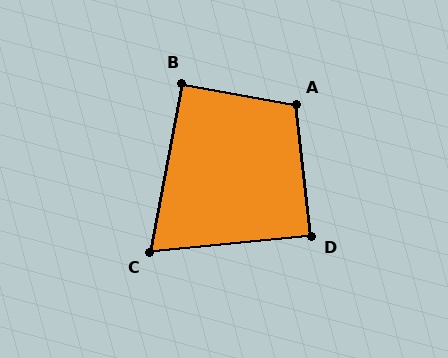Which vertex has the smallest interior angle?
C, at approximately 73 degrees.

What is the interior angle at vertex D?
Approximately 90 degrees (approximately right).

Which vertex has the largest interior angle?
A, at approximately 107 degrees.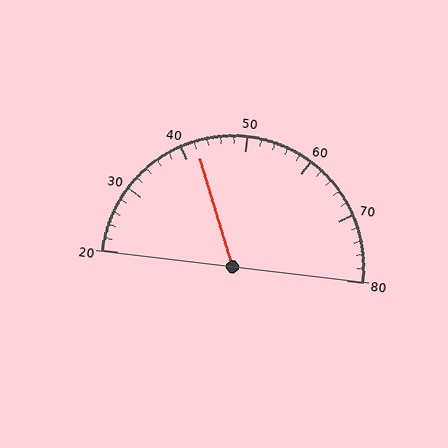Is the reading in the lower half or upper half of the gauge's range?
The reading is in the lower half of the range (20 to 80).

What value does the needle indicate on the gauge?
The needle indicates approximately 42.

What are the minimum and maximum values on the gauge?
The gauge ranges from 20 to 80.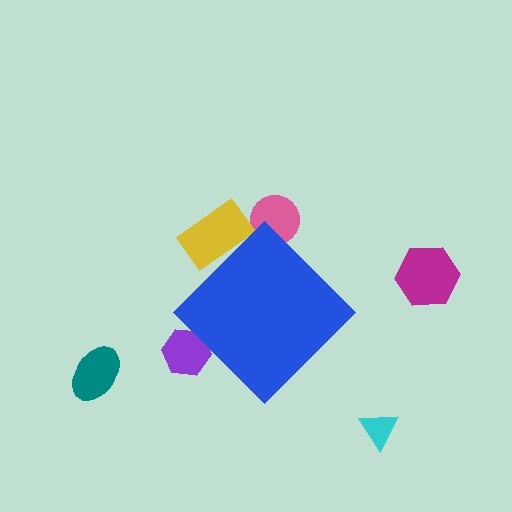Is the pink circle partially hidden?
Yes, the pink circle is partially hidden behind the blue diamond.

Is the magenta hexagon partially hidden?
No, the magenta hexagon is fully visible.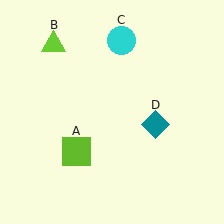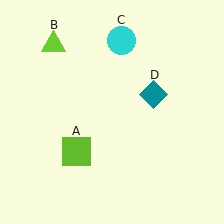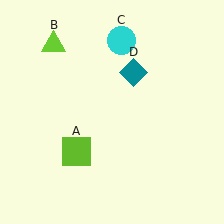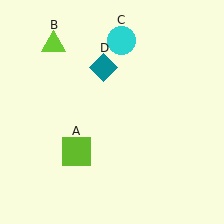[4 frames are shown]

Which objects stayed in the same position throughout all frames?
Lime square (object A) and lime triangle (object B) and cyan circle (object C) remained stationary.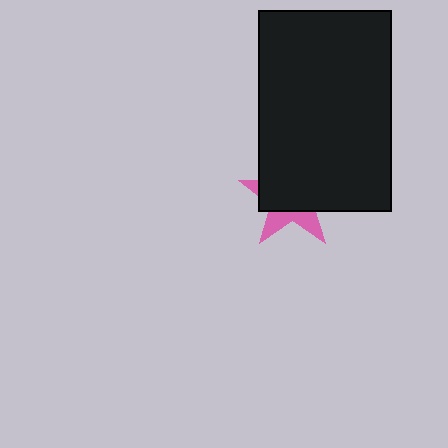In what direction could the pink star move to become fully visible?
The pink star could move down. That would shift it out from behind the black rectangle entirely.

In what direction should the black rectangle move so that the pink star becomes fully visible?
The black rectangle should move up. That is the shortest direction to clear the overlap and leave the pink star fully visible.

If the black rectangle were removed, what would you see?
You would see the complete pink star.